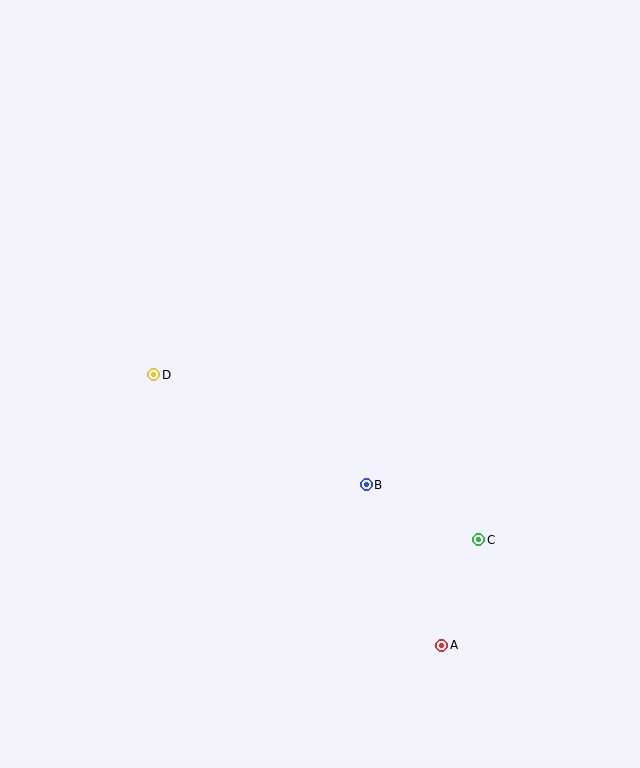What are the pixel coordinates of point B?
Point B is at (366, 485).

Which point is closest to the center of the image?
Point B at (366, 485) is closest to the center.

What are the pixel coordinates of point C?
Point C is at (479, 540).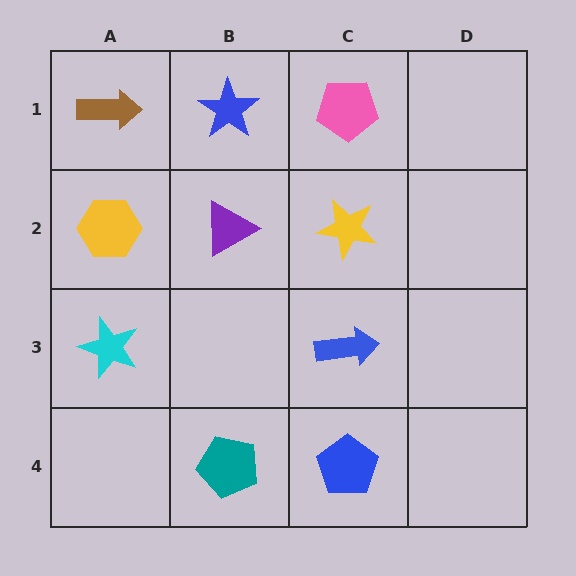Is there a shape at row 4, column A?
No, that cell is empty.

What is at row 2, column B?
A purple triangle.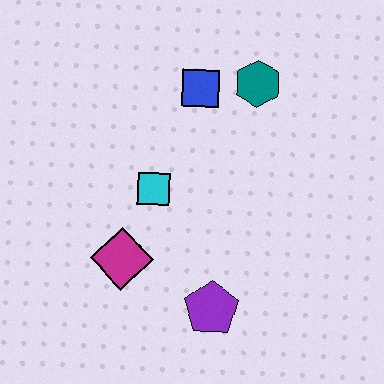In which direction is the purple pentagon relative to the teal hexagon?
The purple pentagon is below the teal hexagon.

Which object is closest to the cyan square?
The magenta diamond is closest to the cyan square.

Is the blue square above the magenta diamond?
Yes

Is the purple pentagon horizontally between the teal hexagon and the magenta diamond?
Yes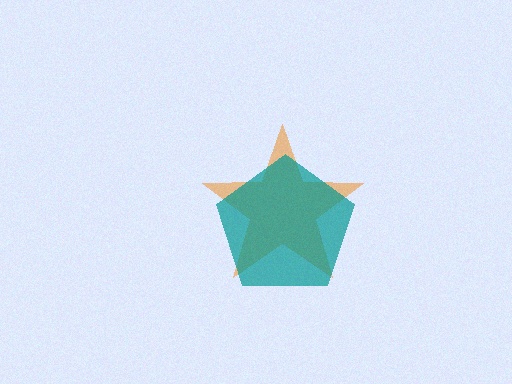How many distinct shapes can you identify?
There are 2 distinct shapes: an orange star, a teal pentagon.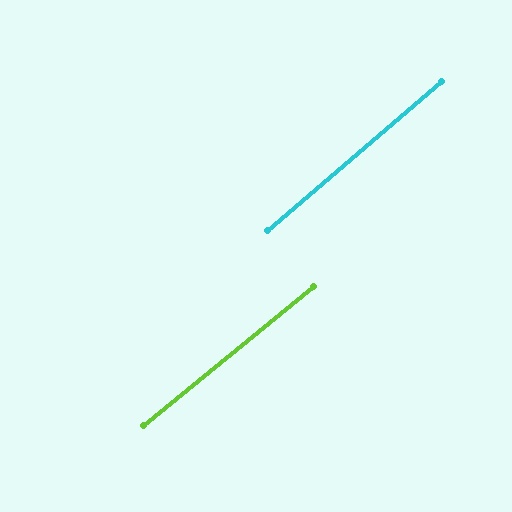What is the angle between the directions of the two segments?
Approximately 1 degree.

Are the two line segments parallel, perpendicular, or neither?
Parallel — their directions differ by only 1.5°.